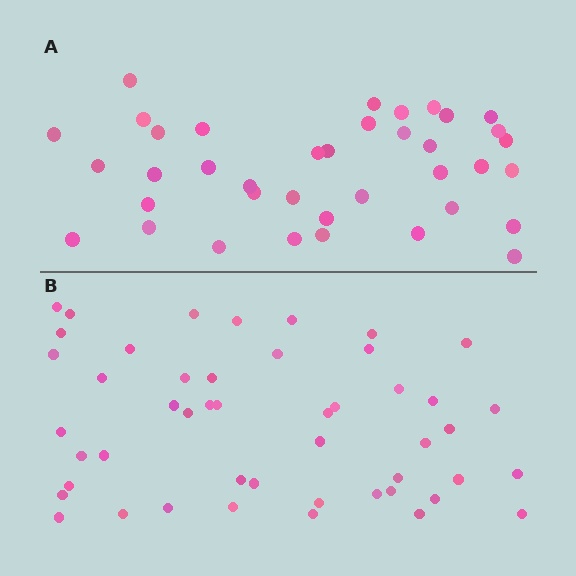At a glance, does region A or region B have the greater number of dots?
Region B (the bottom region) has more dots.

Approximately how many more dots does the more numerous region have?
Region B has roughly 10 or so more dots than region A.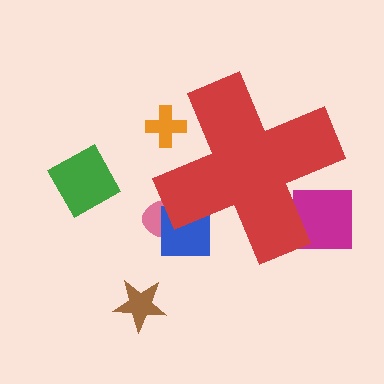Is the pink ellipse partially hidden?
Yes, the pink ellipse is partially hidden behind the red cross.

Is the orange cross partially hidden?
Yes, the orange cross is partially hidden behind the red cross.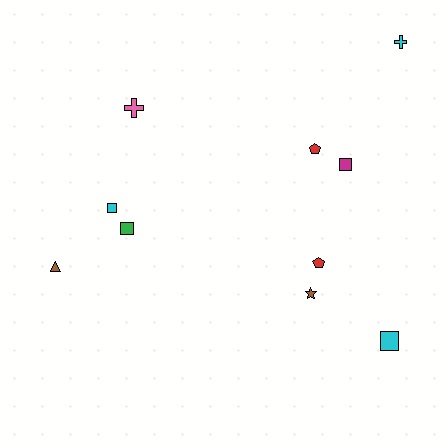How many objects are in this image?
There are 10 objects.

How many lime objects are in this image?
There are no lime objects.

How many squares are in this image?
There are 4 squares.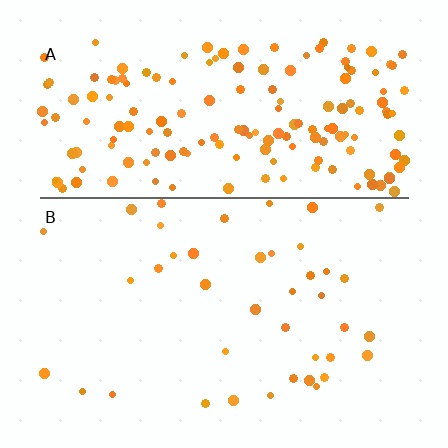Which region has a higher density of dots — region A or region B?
A (the top).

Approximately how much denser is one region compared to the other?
Approximately 4.4× — region A over region B.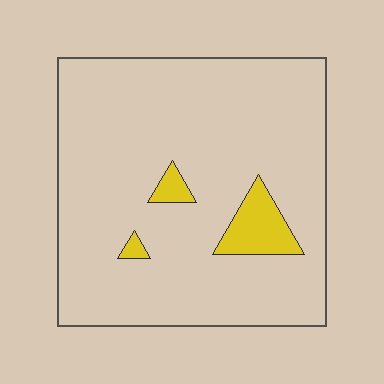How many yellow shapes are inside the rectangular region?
3.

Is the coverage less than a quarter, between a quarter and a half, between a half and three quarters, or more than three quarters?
Less than a quarter.